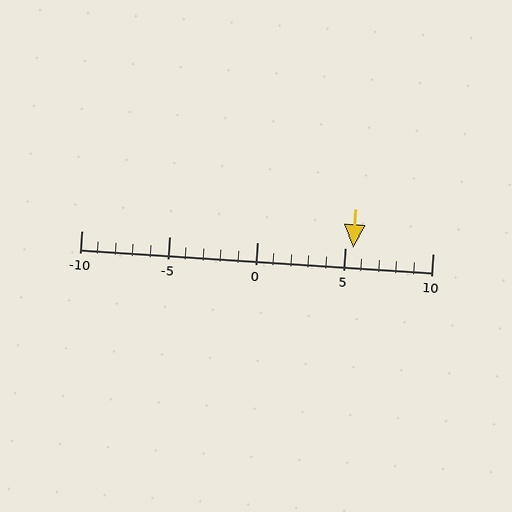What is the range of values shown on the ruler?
The ruler shows values from -10 to 10.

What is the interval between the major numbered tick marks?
The major tick marks are spaced 5 units apart.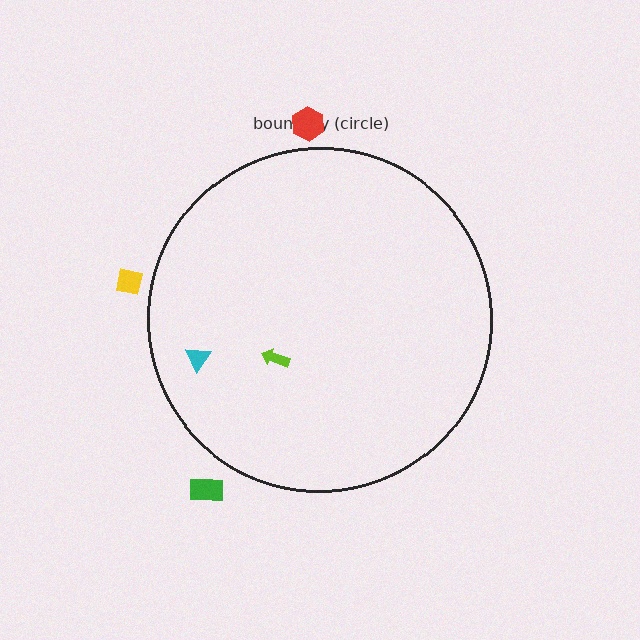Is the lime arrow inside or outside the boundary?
Inside.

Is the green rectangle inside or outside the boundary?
Outside.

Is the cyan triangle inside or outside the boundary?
Inside.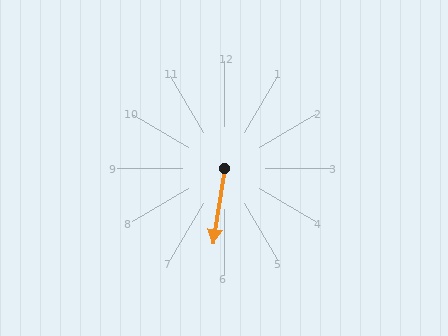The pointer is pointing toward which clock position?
Roughly 6 o'clock.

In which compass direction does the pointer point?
South.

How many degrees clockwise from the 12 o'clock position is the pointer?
Approximately 189 degrees.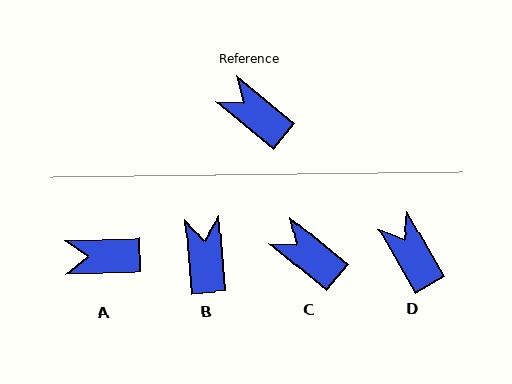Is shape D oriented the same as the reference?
No, it is off by about 21 degrees.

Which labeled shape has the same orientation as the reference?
C.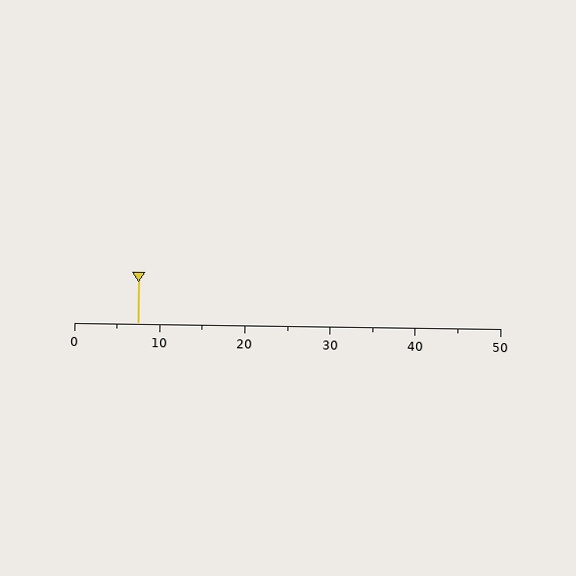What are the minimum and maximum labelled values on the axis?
The axis runs from 0 to 50.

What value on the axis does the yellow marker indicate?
The marker indicates approximately 7.5.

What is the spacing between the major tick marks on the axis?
The major ticks are spaced 10 apart.